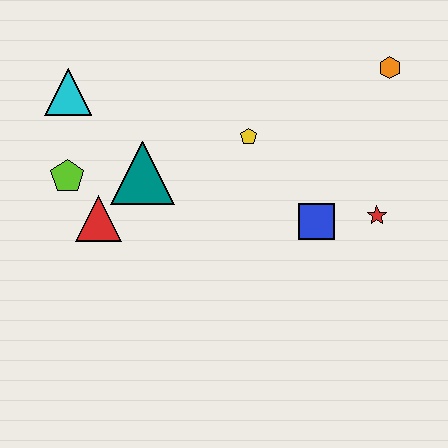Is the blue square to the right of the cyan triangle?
Yes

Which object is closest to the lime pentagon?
The red triangle is closest to the lime pentagon.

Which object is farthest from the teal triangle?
The orange hexagon is farthest from the teal triangle.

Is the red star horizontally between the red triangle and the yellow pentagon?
No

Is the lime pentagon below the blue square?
No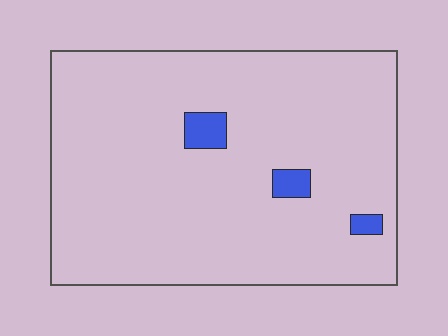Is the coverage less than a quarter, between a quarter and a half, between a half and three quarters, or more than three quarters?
Less than a quarter.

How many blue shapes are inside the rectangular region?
3.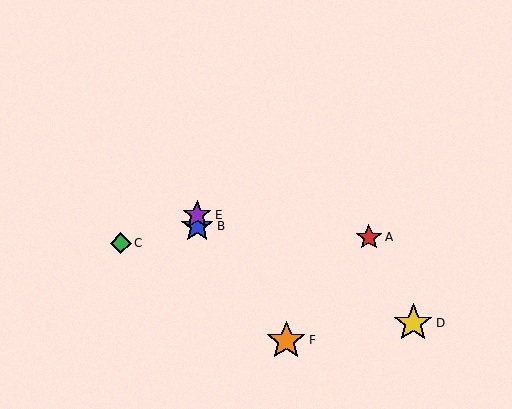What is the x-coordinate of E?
Object E is at x≈197.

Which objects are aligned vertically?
Objects B, E are aligned vertically.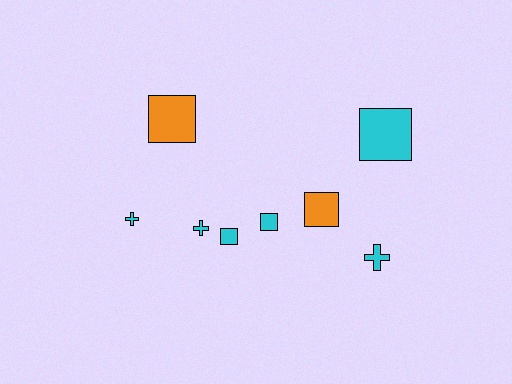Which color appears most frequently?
Cyan, with 6 objects.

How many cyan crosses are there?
There are 3 cyan crosses.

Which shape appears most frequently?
Square, with 5 objects.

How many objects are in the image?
There are 8 objects.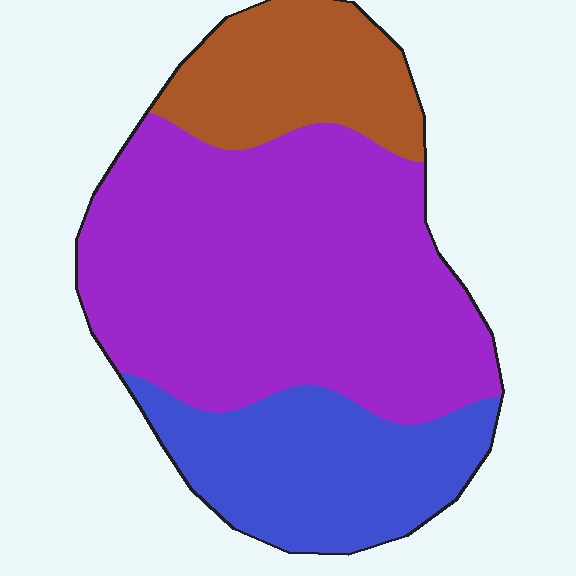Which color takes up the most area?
Purple, at roughly 60%.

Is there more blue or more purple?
Purple.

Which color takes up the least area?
Brown, at roughly 20%.